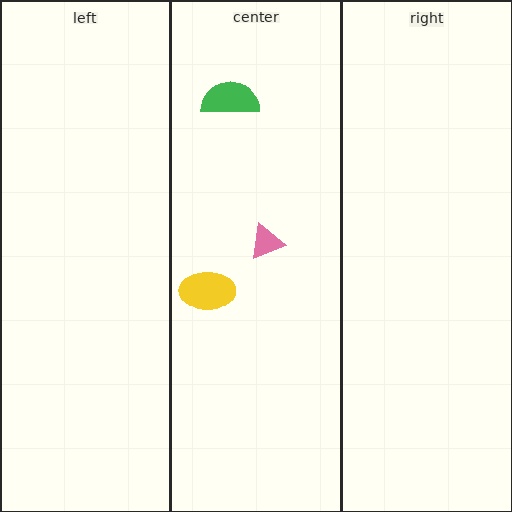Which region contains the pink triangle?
The center region.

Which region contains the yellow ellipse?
The center region.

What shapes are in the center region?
The pink triangle, the green semicircle, the yellow ellipse.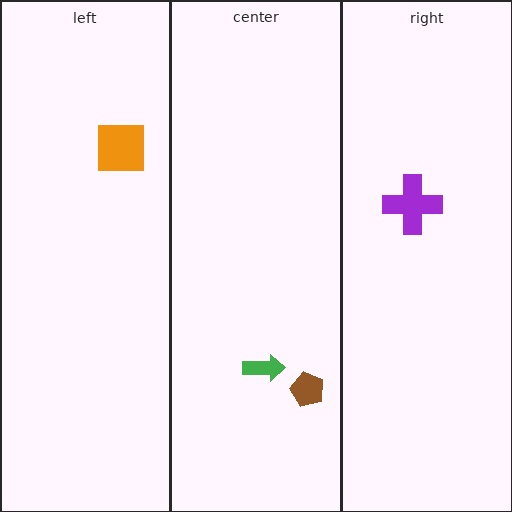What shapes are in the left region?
The orange square.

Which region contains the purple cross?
The right region.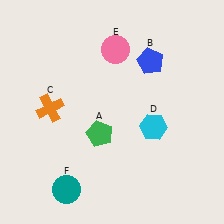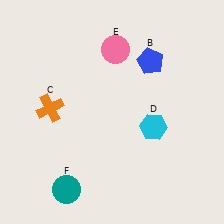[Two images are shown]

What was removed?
The green pentagon (A) was removed in Image 2.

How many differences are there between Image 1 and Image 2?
There is 1 difference between the two images.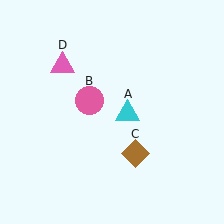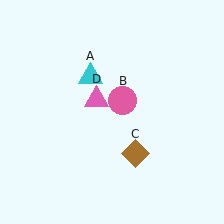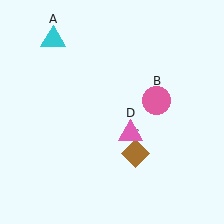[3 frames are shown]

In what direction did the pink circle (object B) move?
The pink circle (object B) moved right.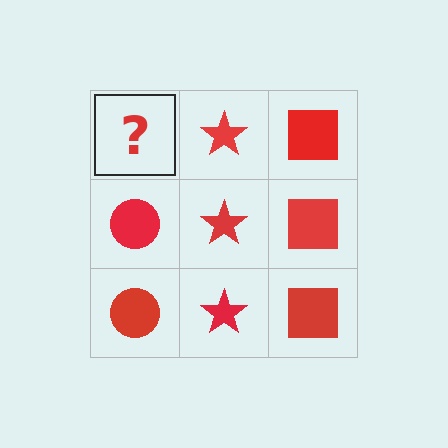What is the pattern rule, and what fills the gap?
The rule is that each column has a consistent shape. The gap should be filled with a red circle.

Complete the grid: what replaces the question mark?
The question mark should be replaced with a red circle.